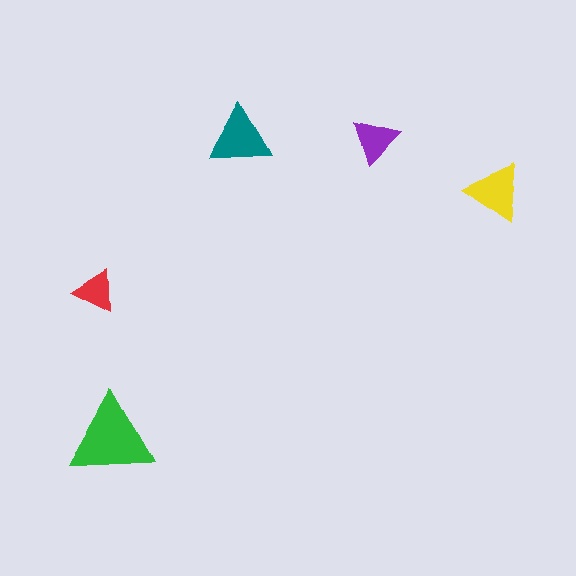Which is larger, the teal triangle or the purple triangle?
The teal one.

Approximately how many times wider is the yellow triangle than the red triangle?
About 1.5 times wider.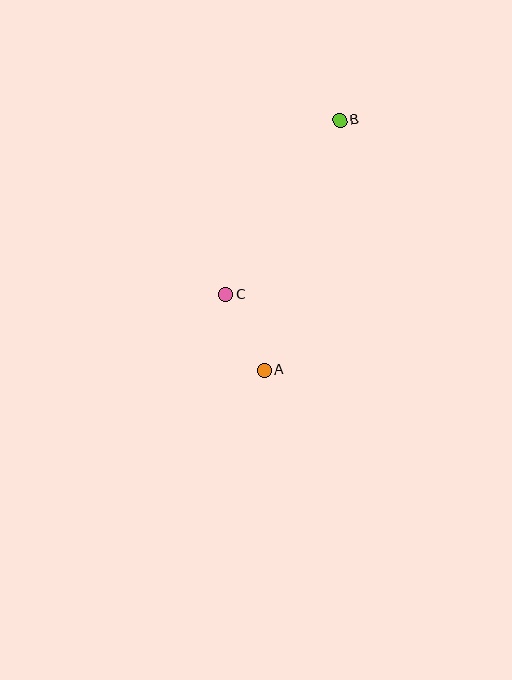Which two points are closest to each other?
Points A and C are closest to each other.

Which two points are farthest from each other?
Points A and B are farthest from each other.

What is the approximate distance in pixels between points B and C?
The distance between B and C is approximately 208 pixels.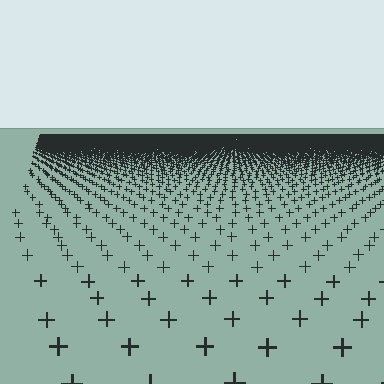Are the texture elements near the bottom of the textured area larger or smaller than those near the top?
Larger. Near the bottom, elements are closer to the viewer and appear at a bigger on-screen size.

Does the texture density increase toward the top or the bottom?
Density increases toward the top.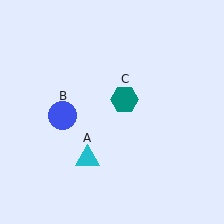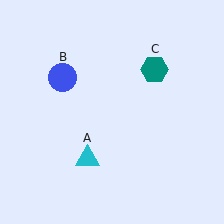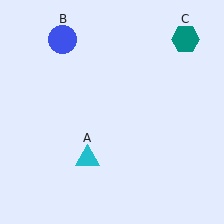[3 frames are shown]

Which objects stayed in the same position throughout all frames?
Cyan triangle (object A) remained stationary.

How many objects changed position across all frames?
2 objects changed position: blue circle (object B), teal hexagon (object C).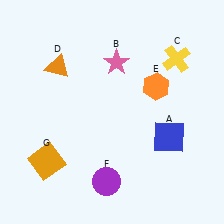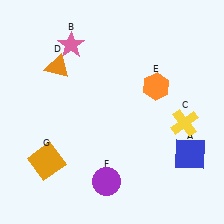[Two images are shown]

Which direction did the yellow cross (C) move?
The yellow cross (C) moved down.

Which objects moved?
The objects that moved are: the blue square (A), the pink star (B), the yellow cross (C).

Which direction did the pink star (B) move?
The pink star (B) moved left.